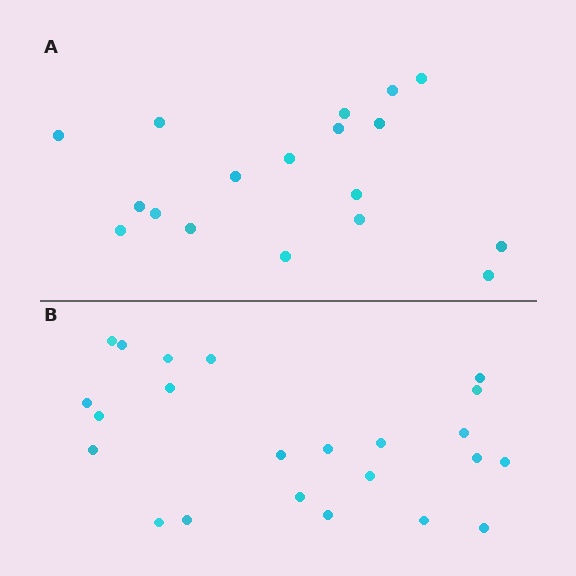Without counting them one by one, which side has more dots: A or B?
Region B (the bottom region) has more dots.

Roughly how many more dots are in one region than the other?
Region B has about 5 more dots than region A.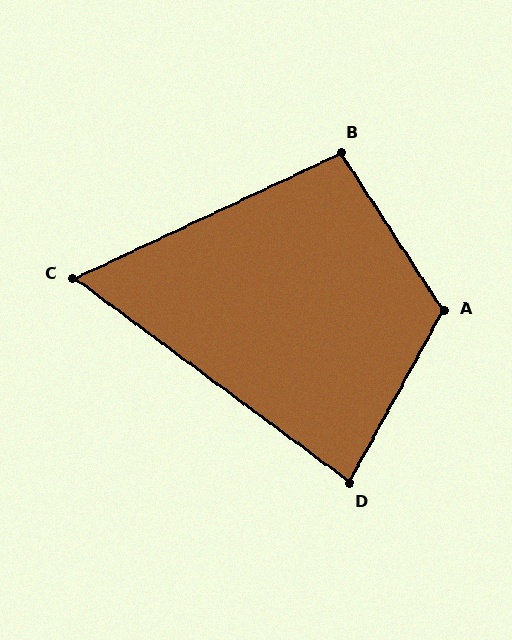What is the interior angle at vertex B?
Approximately 98 degrees (obtuse).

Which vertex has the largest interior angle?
A, at approximately 118 degrees.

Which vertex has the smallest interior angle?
C, at approximately 62 degrees.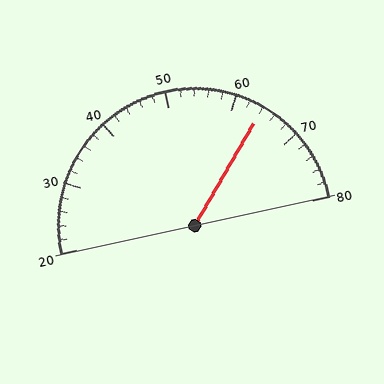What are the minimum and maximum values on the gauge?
The gauge ranges from 20 to 80.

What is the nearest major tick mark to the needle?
The nearest major tick mark is 60.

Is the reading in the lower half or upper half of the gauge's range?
The reading is in the upper half of the range (20 to 80).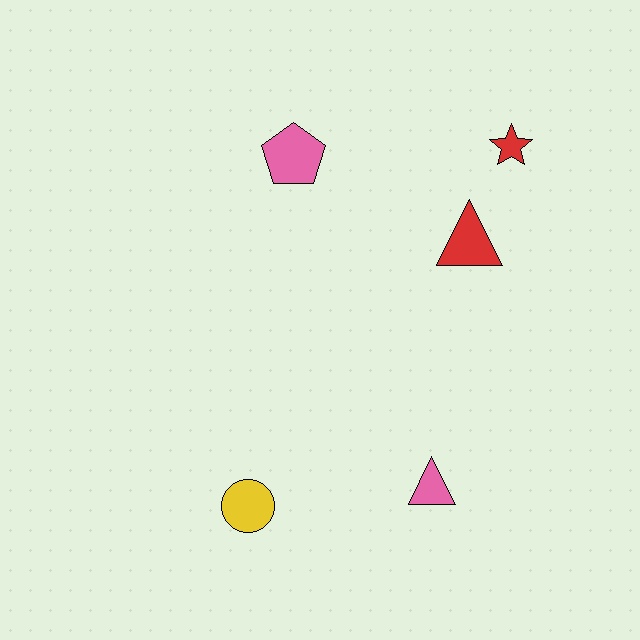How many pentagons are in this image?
There is 1 pentagon.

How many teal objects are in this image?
There are no teal objects.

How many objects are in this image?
There are 5 objects.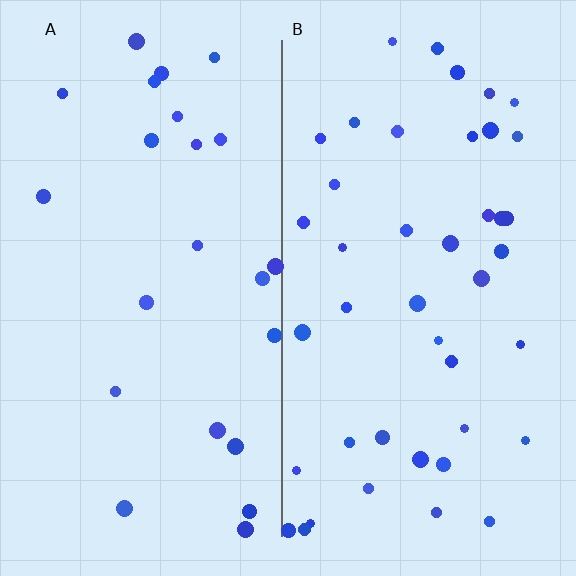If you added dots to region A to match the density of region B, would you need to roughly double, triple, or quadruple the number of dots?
Approximately double.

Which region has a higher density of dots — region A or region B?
B (the right).